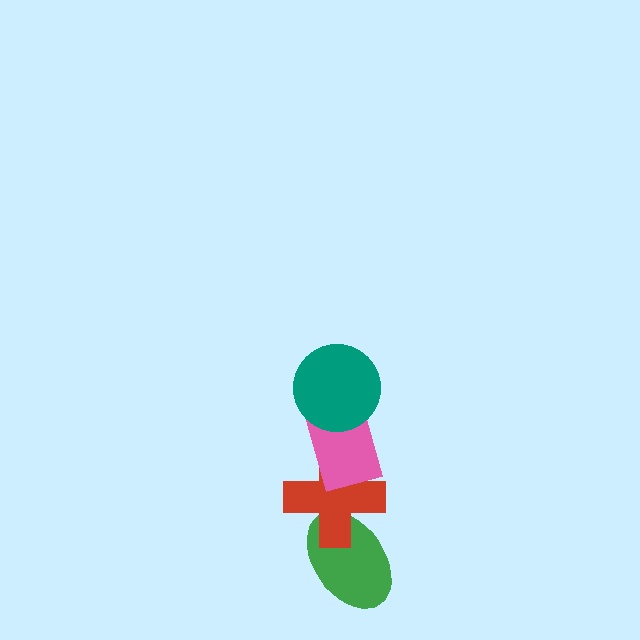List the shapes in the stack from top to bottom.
From top to bottom: the teal circle, the pink rectangle, the red cross, the green ellipse.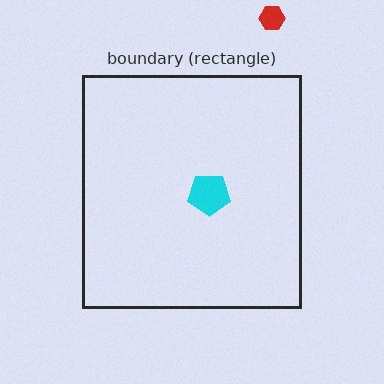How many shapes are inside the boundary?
1 inside, 1 outside.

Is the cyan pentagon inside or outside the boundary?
Inside.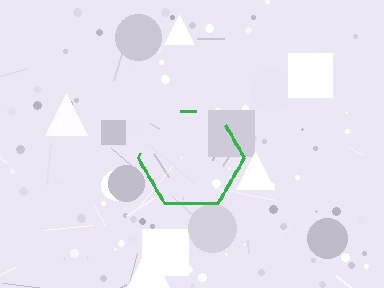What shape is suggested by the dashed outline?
The dashed outline suggests a hexagon.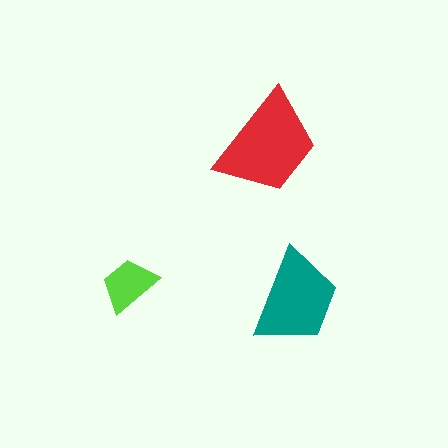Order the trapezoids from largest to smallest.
the red one, the teal one, the lime one.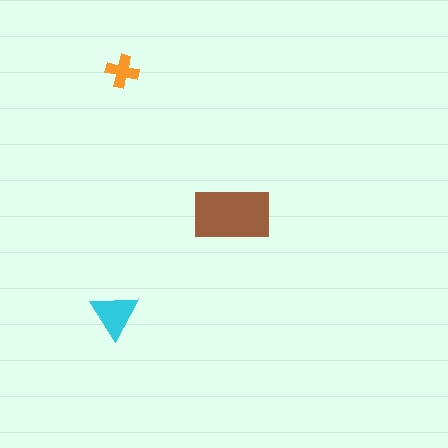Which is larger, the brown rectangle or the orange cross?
The brown rectangle.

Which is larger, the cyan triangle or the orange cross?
The cyan triangle.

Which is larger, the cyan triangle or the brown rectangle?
The brown rectangle.